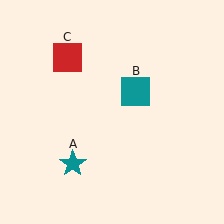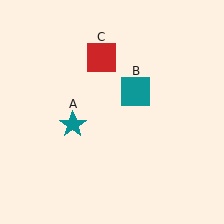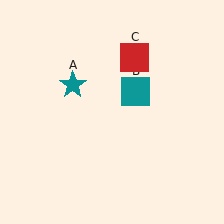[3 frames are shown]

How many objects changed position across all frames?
2 objects changed position: teal star (object A), red square (object C).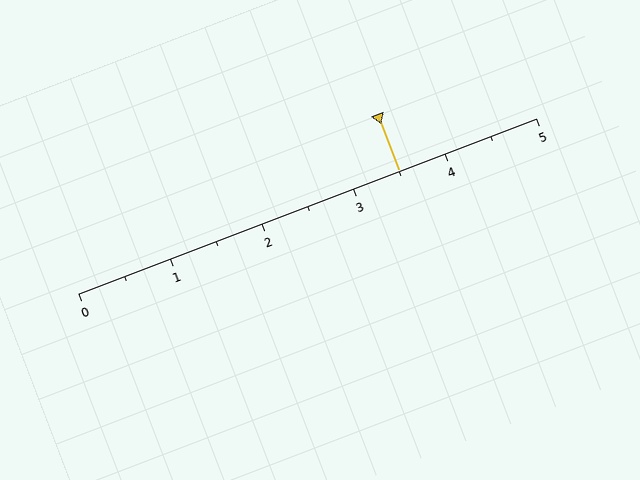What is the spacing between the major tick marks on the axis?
The major ticks are spaced 1 apart.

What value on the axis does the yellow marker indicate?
The marker indicates approximately 3.5.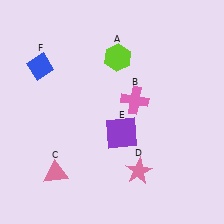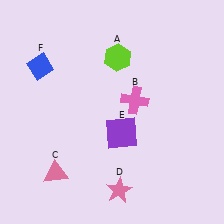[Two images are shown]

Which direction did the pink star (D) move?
The pink star (D) moved left.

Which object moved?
The pink star (D) moved left.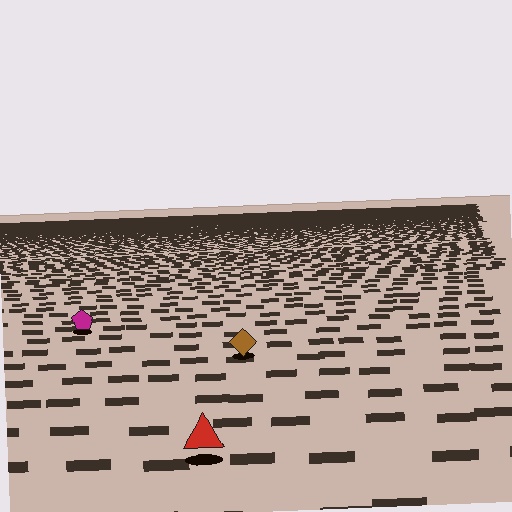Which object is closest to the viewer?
The red triangle is closest. The texture marks near it are larger and more spread out.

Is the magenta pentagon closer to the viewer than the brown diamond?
No. The brown diamond is closer — you can tell from the texture gradient: the ground texture is coarser near it.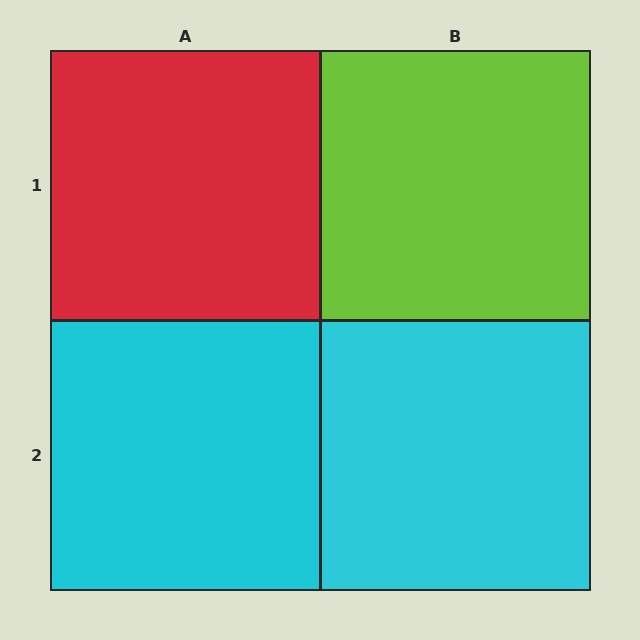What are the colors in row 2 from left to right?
Cyan, cyan.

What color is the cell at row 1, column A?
Red.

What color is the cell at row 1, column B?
Lime.